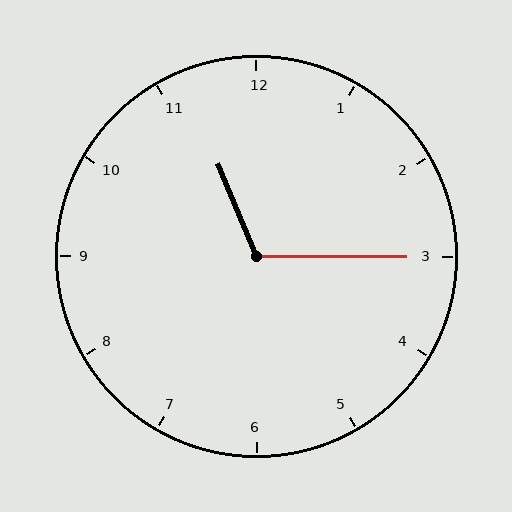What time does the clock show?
11:15.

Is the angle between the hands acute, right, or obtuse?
It is obtuse.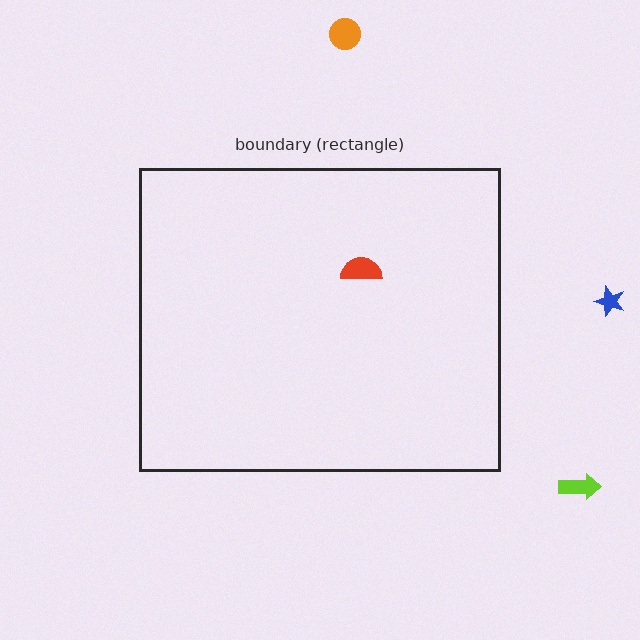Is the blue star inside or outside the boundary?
Outside.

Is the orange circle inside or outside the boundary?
Outside.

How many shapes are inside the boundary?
1 inside, 3 outside.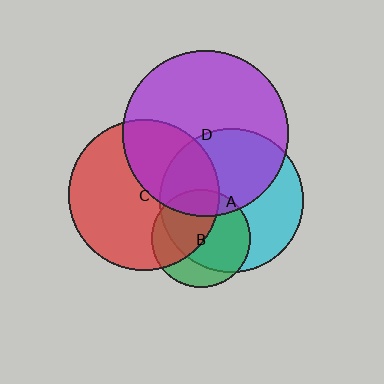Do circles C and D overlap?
Yes.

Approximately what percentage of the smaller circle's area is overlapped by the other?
Approximately 35%.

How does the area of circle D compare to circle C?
Approximately 1.2 times.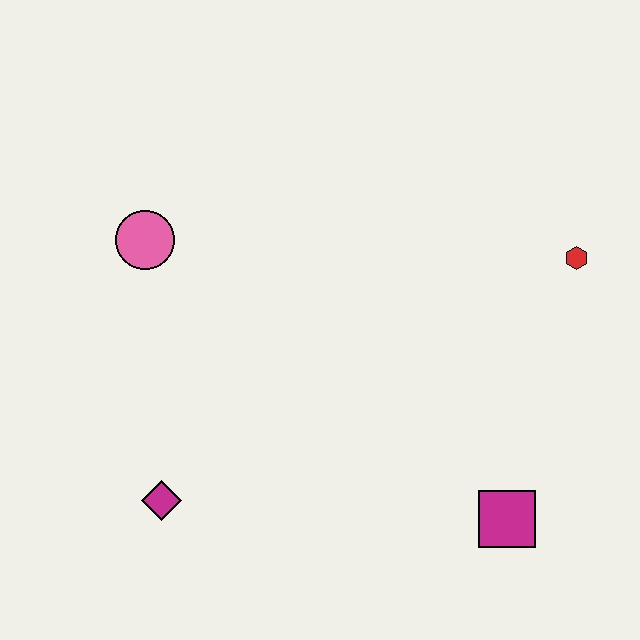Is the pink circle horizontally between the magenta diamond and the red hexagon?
No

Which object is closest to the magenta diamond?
The pink circle is closest to the magenta diamond.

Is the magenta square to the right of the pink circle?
Yes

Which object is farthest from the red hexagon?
The magenta diamond is farthest from the red hexagon.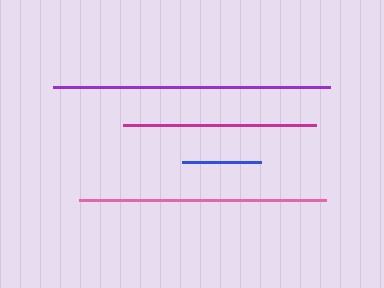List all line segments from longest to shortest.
From longest to shortest: purple, pink, magenta, blue.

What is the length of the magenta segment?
The magenta segment is approximately 193 pixels long.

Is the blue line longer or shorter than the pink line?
The pink line is longer than the blue line.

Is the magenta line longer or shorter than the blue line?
The magenta line is longer than the blue line.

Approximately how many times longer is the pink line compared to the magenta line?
The pink line is approximately 1.3 times the length of the magenta line.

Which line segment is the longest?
The purple line is the longest at approximately 277 pixels.